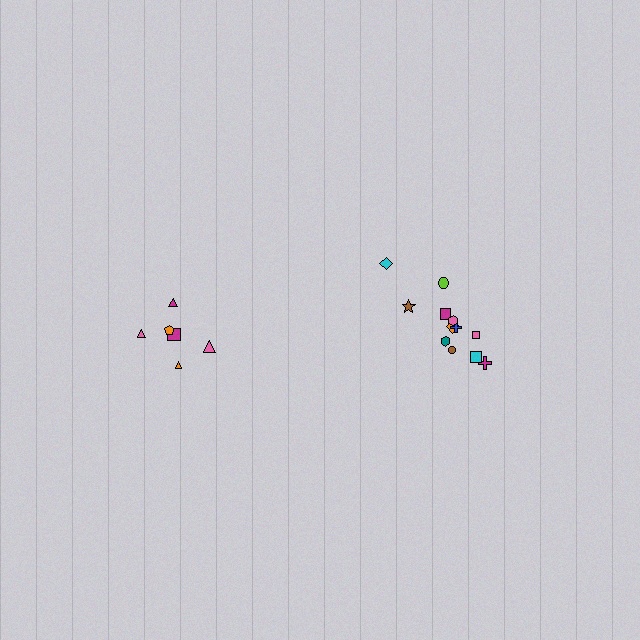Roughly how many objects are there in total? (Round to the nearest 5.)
Roughly 20 objects in total.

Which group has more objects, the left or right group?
The right group.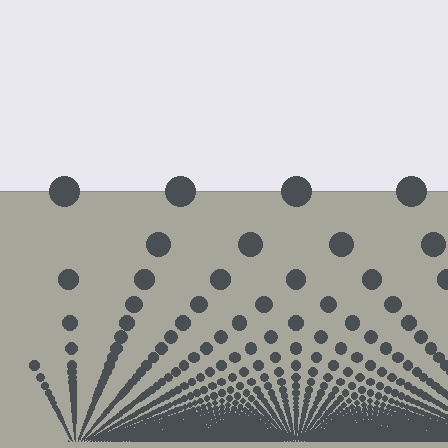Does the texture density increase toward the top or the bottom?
Density increases toward the bottom.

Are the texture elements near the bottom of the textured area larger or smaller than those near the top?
Smaller. The gradient is inverted — elements near the bottom are smaller and denser.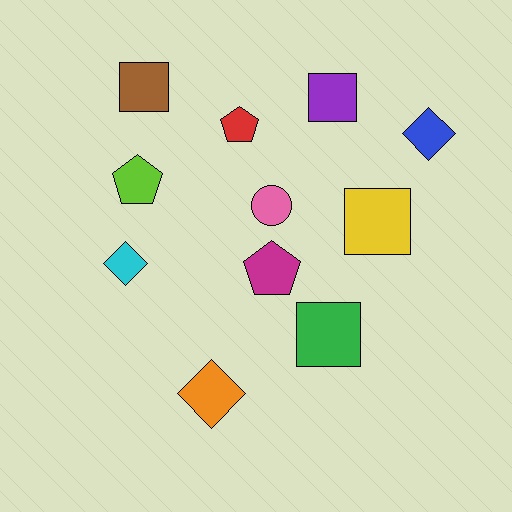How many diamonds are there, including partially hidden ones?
There are 3 diamonds.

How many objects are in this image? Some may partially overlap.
There are 11 objects.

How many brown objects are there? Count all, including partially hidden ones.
There is 1 brown object.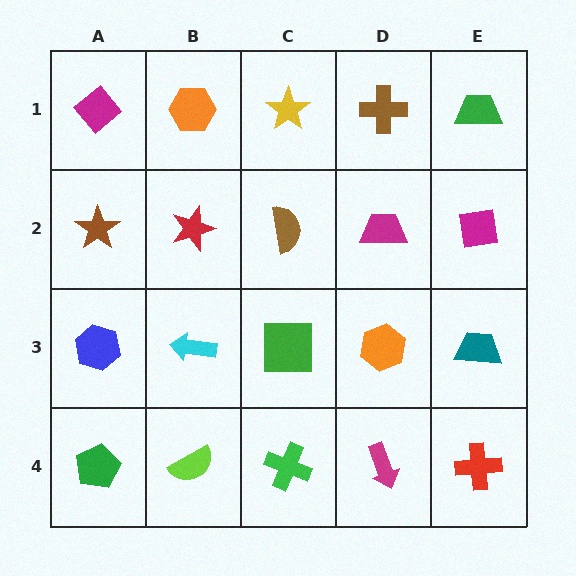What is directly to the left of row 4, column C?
A lime semicircle.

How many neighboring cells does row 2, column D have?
4.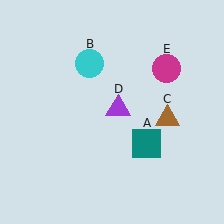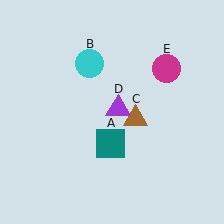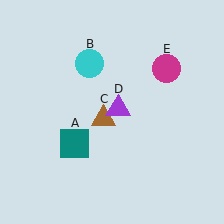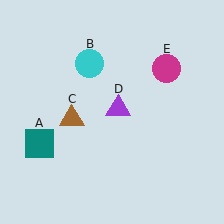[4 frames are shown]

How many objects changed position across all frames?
2 objects changed position: teal square (object A), brown triangle (object C).